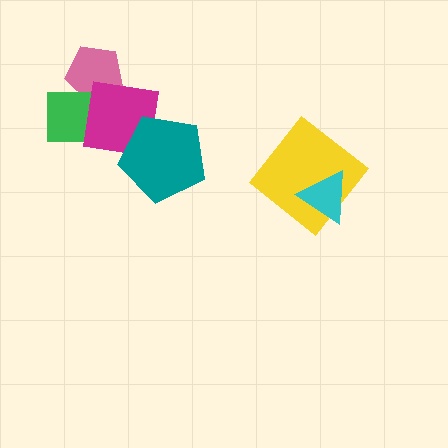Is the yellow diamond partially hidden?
Yes, it is partially covered by another shape.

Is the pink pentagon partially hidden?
Yes, it is partially covered by another shape.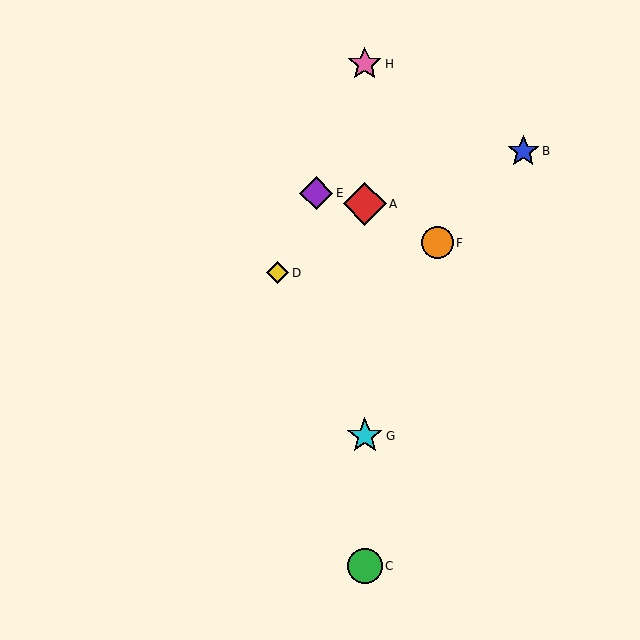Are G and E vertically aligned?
No, G is at x≈365 and E is at x≈316.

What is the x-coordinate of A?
Object A is at x≈365.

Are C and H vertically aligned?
Yes, both are at x≈365.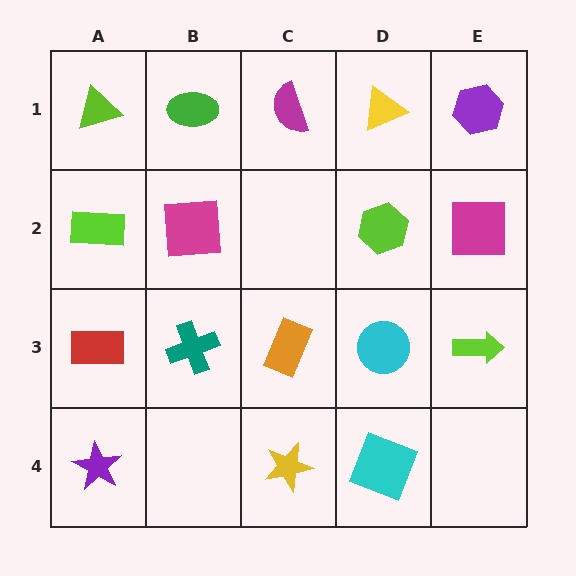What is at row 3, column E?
A lime arrow.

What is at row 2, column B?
A magenta square.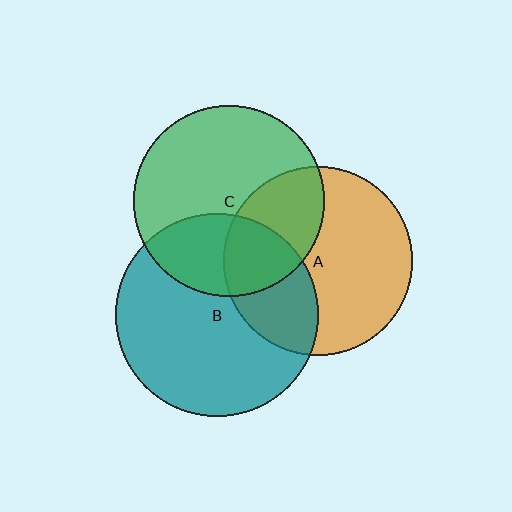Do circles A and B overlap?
Yes.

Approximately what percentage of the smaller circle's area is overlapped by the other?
Approximately 30%.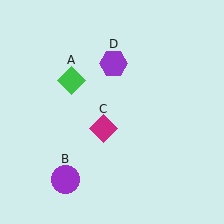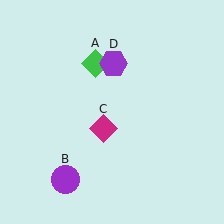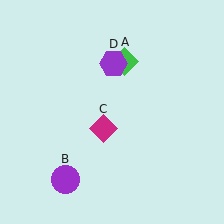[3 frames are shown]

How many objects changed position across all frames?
1 object changed position: green diamond (object A).